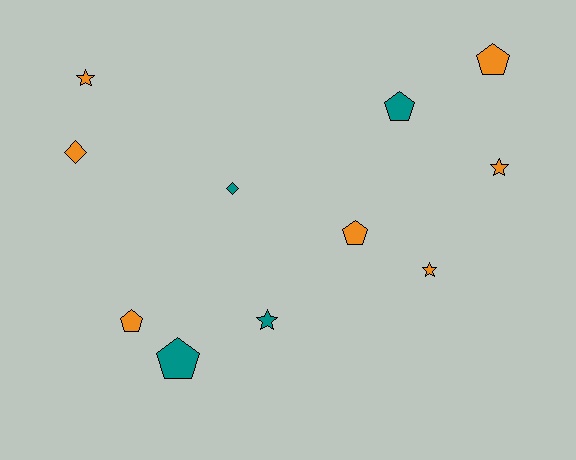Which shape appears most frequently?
Pentagon, with 5 objects.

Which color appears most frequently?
Orange, with 7 objects.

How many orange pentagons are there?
There are 3 orange pentagons.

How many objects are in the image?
There are 11 objects.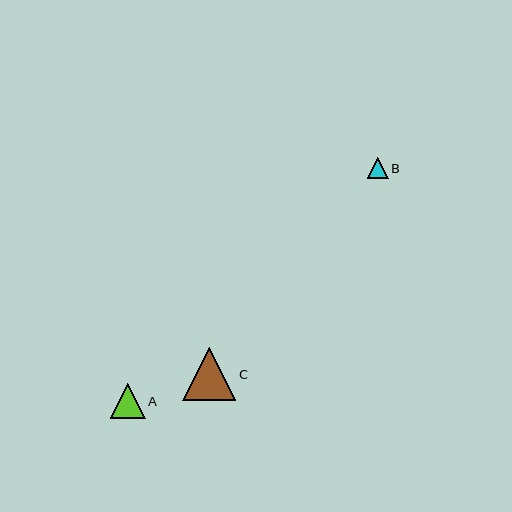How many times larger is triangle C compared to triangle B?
Triangle C is approximately 2.5 times the size of triangle B.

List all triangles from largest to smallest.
From largest to smallest: C, A, B.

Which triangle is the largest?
Triangle C is the largest with a size of approximately 53 pixels.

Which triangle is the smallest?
Triangle B is the smallest with a size of approximately 21 pixels.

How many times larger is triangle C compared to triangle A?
Triangle C is approximately 1.5 times the size of triangle A.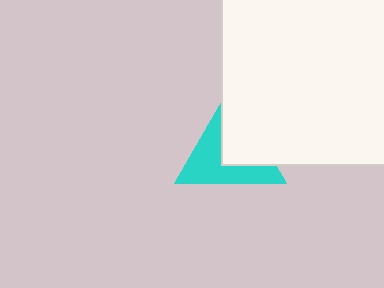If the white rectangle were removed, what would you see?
You would see the complete cyan triangle.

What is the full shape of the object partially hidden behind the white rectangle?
The partially hidden object is a cyan triangle.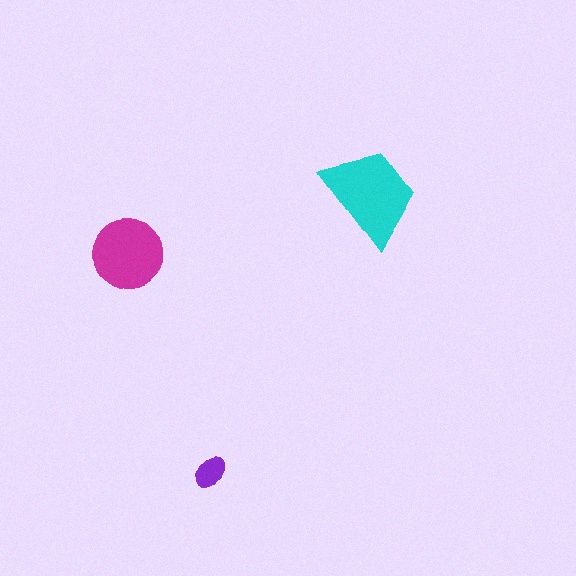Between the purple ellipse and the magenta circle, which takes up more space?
The magenta circle.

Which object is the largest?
The cyan trapezoid.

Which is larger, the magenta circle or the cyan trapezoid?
The cyan trapezoid.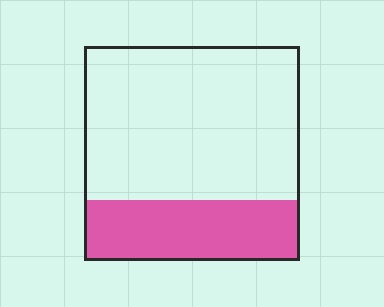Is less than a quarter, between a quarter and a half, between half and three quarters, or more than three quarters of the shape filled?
Between a quarter and a half.